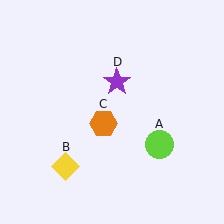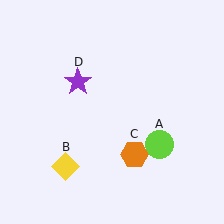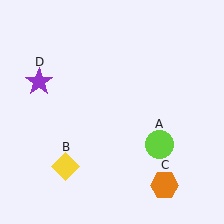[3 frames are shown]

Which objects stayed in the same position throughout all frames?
Lime circle (object A) and yellow diamond (object B) remained stationary.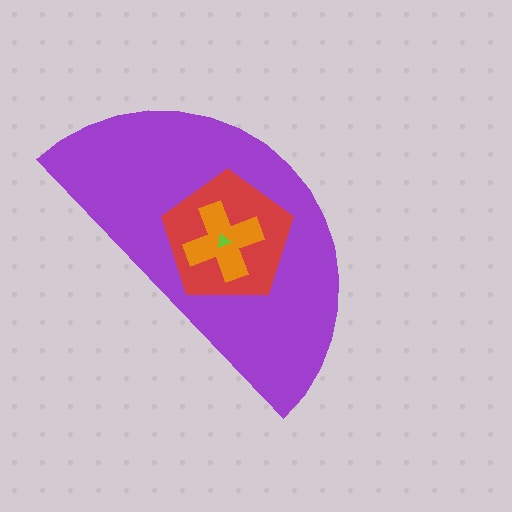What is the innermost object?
The lime triangle.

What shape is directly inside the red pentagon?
The orange cross.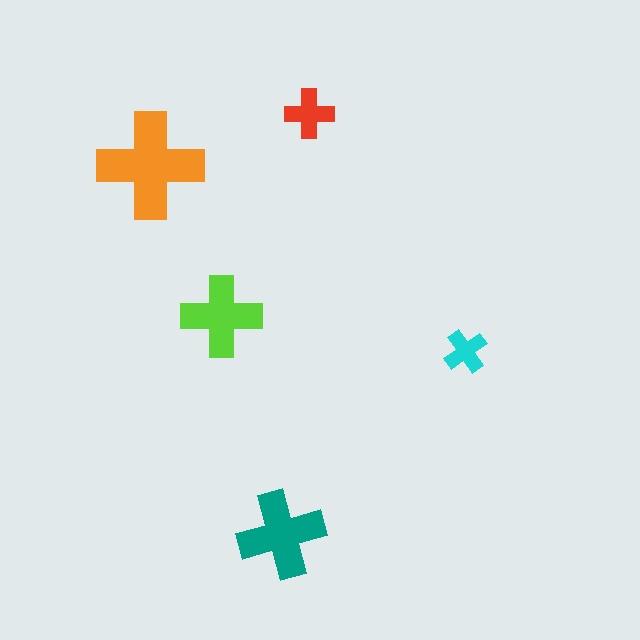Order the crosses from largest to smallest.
the orange one, the teal one, the lime one, the red one, the cyan one.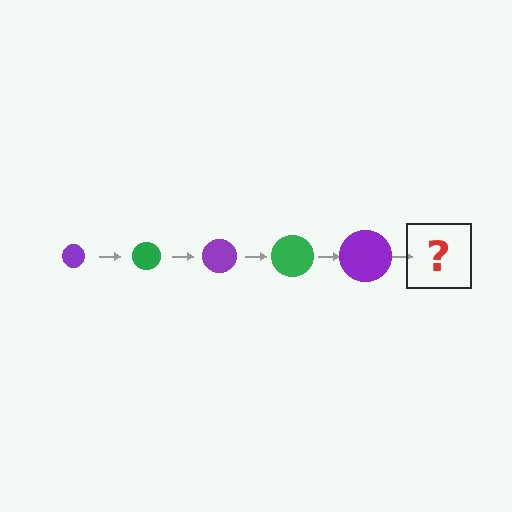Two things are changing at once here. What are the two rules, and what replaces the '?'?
The two rules are that the circle grows larger each step and the color cycles through purple and green. The '?' should be a green circle, larger than the previous one.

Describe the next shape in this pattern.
It should be a green circle, larger than the previous one.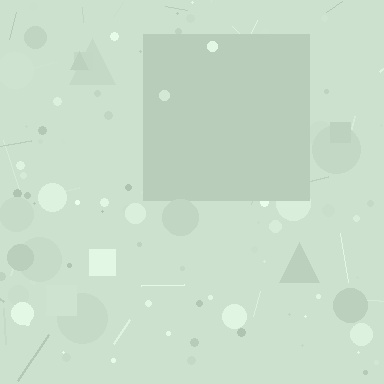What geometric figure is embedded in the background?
A square is embedded in the background.